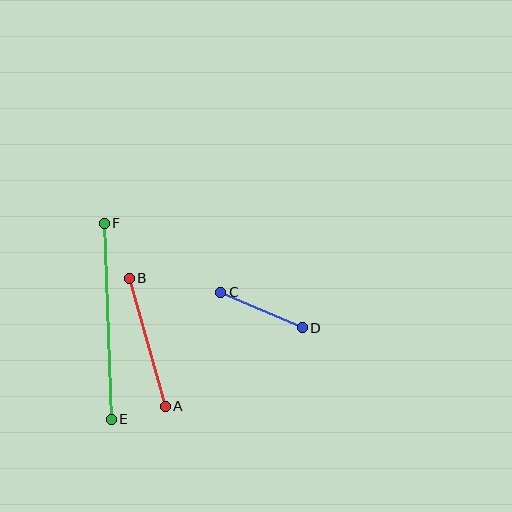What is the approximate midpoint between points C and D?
The midpoint is at approximately (262, 310) pixels.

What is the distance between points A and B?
The distance is approximately 133 pixels.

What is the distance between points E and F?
The distance is approximately 196 pixels.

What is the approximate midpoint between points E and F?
The midpoint is at approximately (108, 321) pixels.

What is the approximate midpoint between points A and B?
The midpoint is at approximately (147, 342) pixels.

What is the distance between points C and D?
The distance is approximately 89 pixels.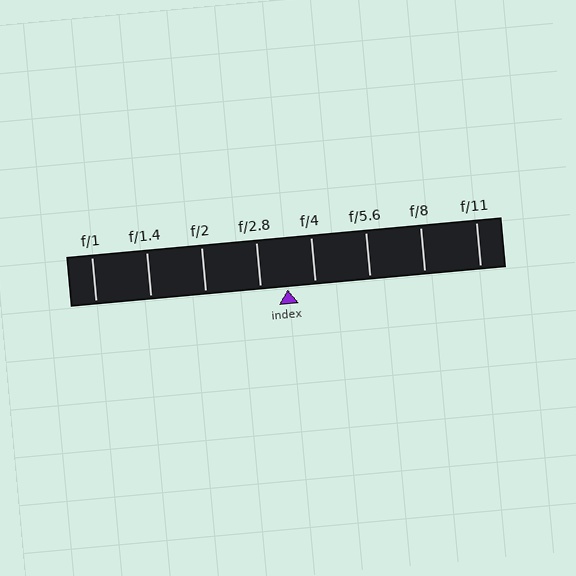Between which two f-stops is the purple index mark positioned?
The index mark is between f/2.8 and f/4.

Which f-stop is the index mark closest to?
The index mark is closest to f/2.8.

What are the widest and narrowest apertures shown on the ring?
The widest aperture shown is f/1 and the narrowest is f/11.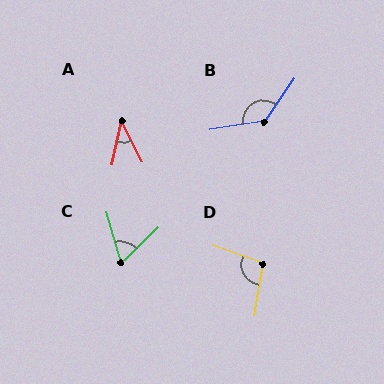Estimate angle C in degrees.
Approximately 62 degrees.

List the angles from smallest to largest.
A (38°), C (62°), D (100°), B (134°).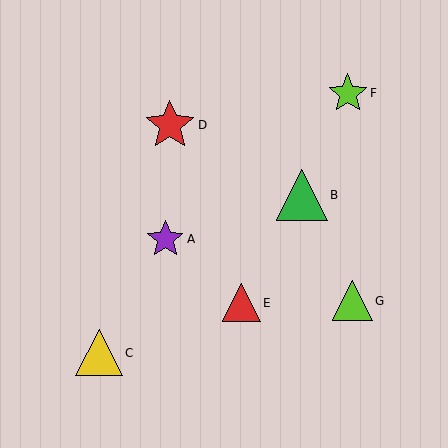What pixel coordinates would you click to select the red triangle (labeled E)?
Click at (241, 303) to select the red triangle E.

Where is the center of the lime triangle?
The center of the lime triangle is at (353, 301).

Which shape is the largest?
The green triangle (labeled B) is the largest.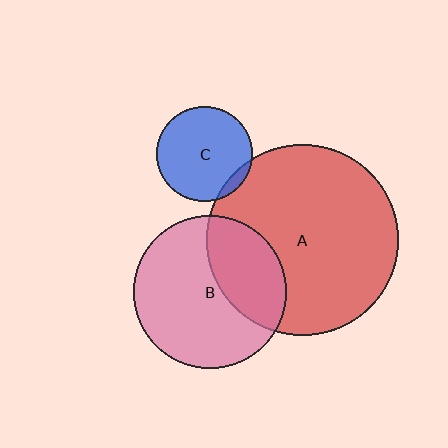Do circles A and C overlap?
Yes.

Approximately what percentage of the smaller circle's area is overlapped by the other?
Approximately 5%.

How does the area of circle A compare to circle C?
Approximately 4.0 times.